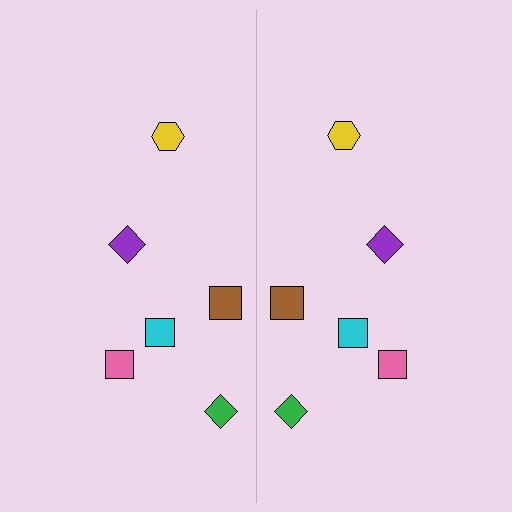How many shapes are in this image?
There are 12 shapes in this image.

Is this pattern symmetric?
Yes, this pattern has bilateral (reflection) symmetry.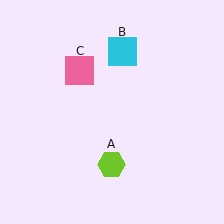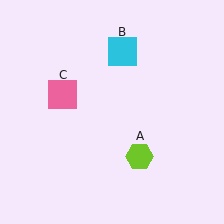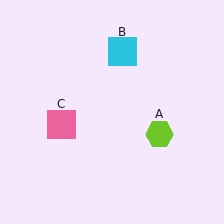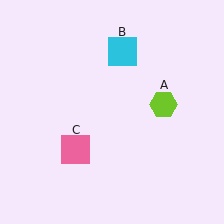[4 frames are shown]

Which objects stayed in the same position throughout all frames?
Cyan square (object B) remained stationary.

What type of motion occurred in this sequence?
The lime hexagon (object A), pink square (object C) rotated counterclockwise around the center of the scene.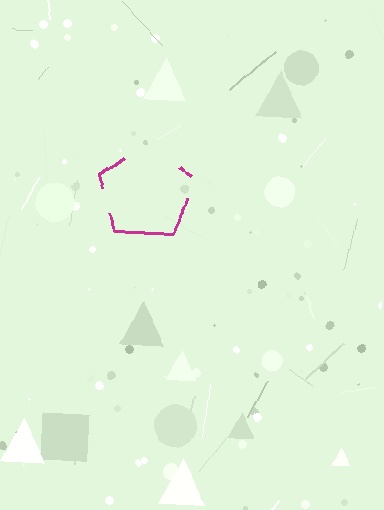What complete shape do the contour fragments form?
The contour fragments form a pentagon.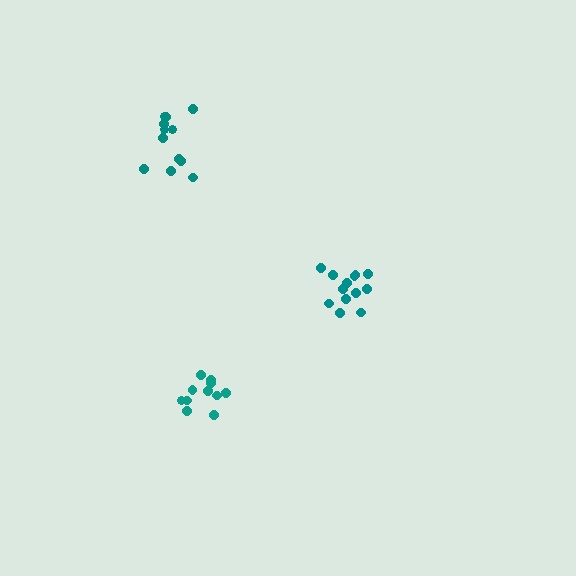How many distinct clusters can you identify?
There are 3 distinct clusters.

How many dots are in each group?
Group 1: 13 dots, Group 2: 12 dots, Group 3: 11 dots (36 total).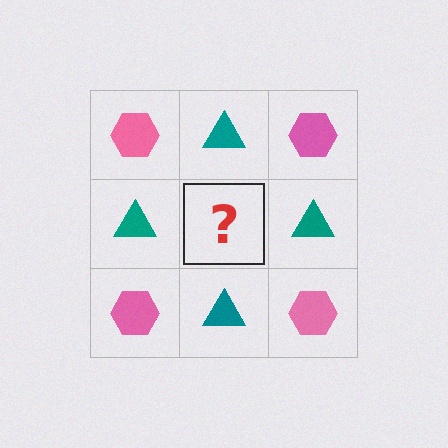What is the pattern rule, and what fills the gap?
The rule is that it alternates pink hexagon and teal triangle in a checkerboard pattern. The gap should be filled with a pink hexagon.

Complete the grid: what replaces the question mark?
The question mark should be replaced with a pink hexagon.